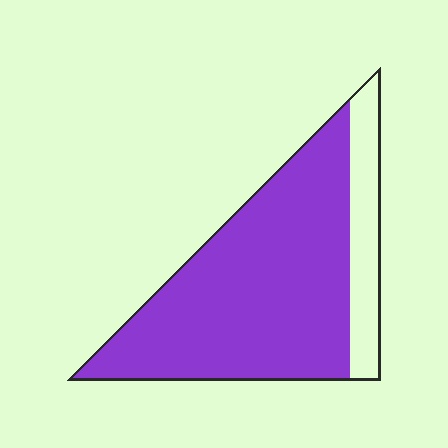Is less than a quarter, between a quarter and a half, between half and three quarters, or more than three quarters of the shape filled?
More than three quarters.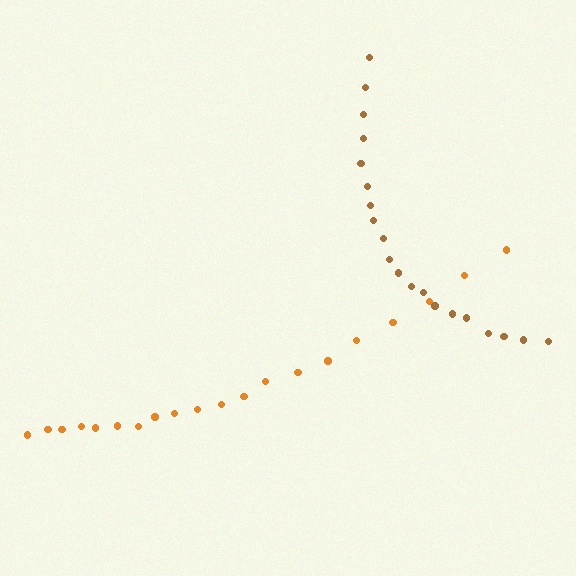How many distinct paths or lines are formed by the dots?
There are 2 distinct paths.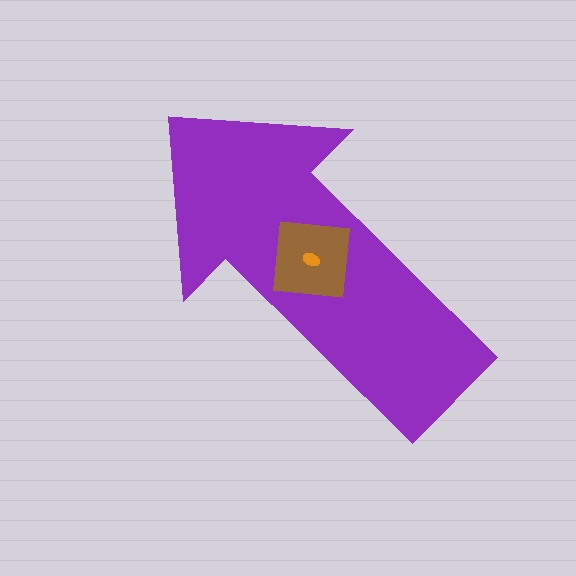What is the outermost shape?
The purple arrow.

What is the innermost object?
The orange ellipse.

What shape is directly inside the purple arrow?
The brown square.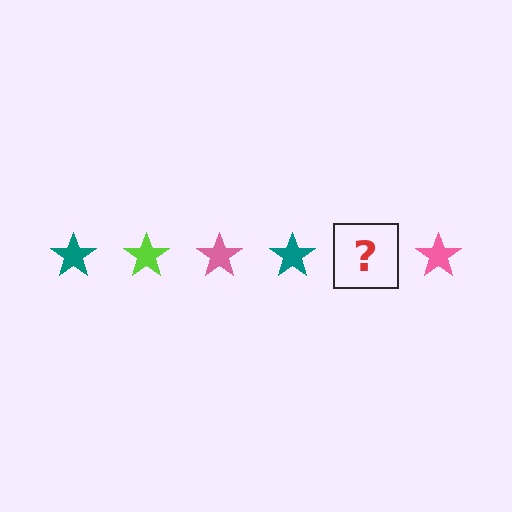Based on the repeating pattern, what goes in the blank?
The blank should be a lime star.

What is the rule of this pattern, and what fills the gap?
The rule is that the pattern cycles through teal, lime, pink stars. The gap should be filled with a lime star.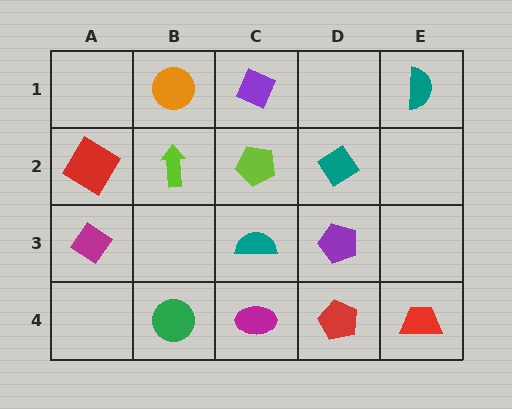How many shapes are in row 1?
3 shapes.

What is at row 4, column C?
A magenta ellipse.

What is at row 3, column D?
A purple pentagon.